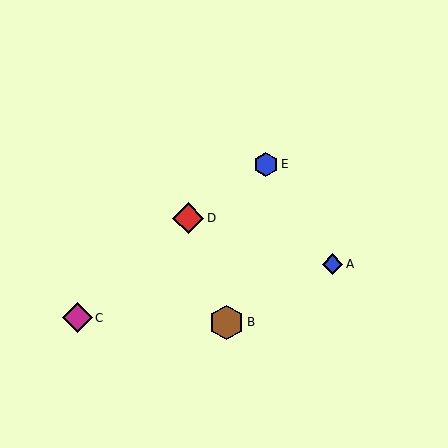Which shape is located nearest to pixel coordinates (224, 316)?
The brown hexagon (labeled B) at (227, 322) is nearest to that location.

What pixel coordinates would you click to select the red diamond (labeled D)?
Click at (188, 218) to select the red diamond D.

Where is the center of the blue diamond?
The center of the blue diamond is at (333, 264).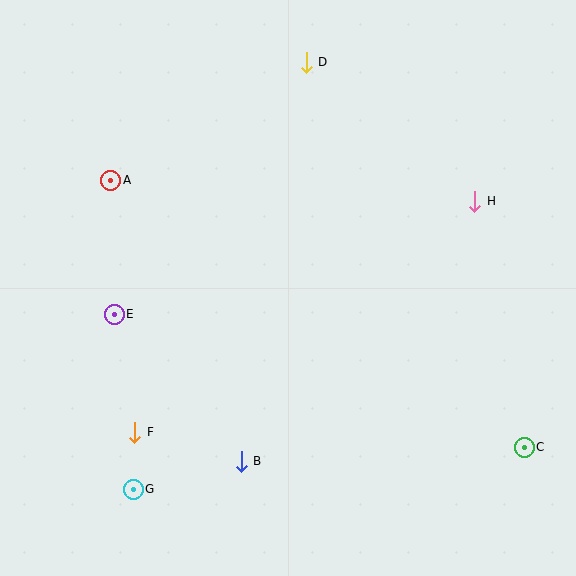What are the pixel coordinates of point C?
Point C is at (524, 447).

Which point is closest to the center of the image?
Point E at (114, 314) is closest to the center.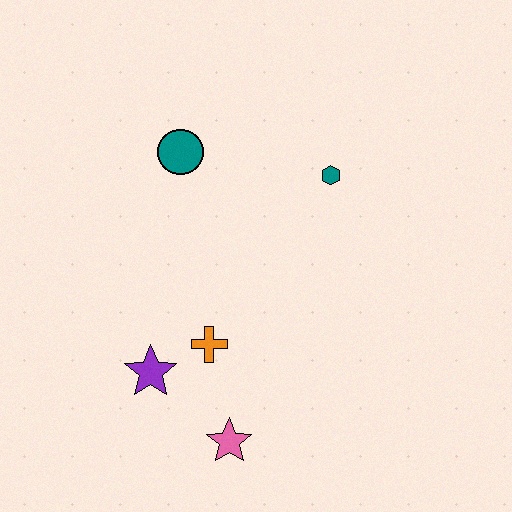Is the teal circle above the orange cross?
Yes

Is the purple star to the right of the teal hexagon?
No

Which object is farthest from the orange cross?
The teal hexagon is farthest from the orange cross.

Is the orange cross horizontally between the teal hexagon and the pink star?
No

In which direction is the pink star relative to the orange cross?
The pink star is below the orange cross.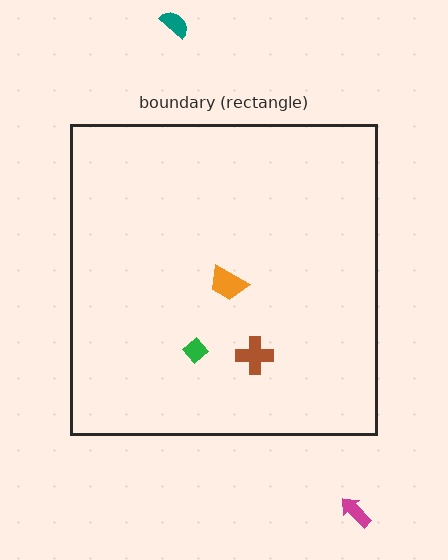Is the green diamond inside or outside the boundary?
Inside.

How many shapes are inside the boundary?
3 inside, 2 outside.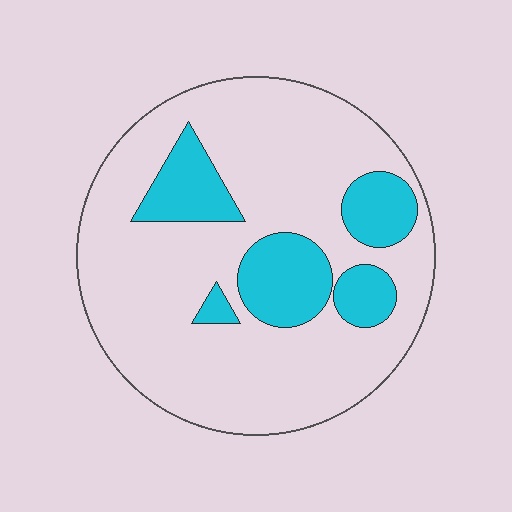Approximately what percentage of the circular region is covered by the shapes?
Approximately 20%.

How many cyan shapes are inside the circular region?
5.